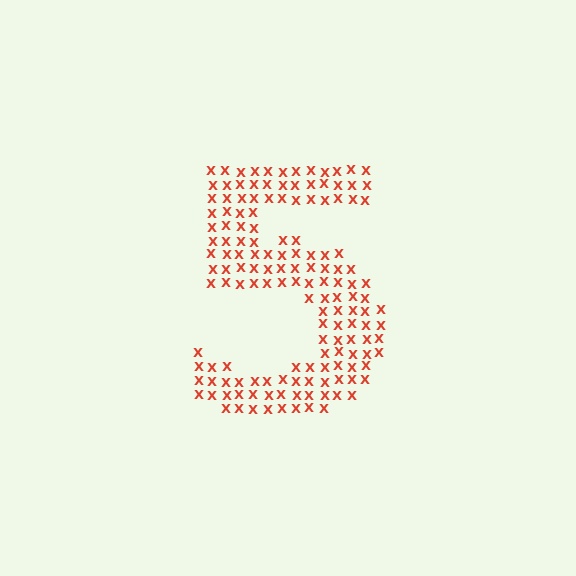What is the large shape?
The large shape is the digit 5.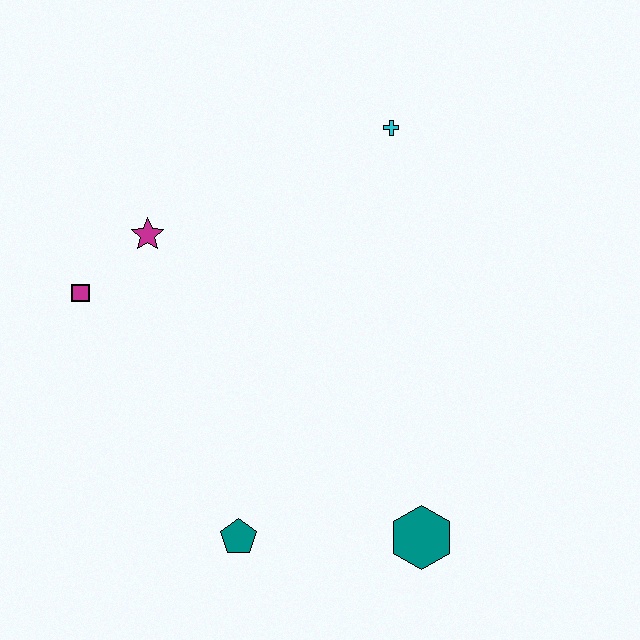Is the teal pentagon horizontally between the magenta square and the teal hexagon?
Yes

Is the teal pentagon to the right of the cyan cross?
No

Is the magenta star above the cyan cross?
No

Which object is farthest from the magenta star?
The teal hexagon is farthest from the magenta star.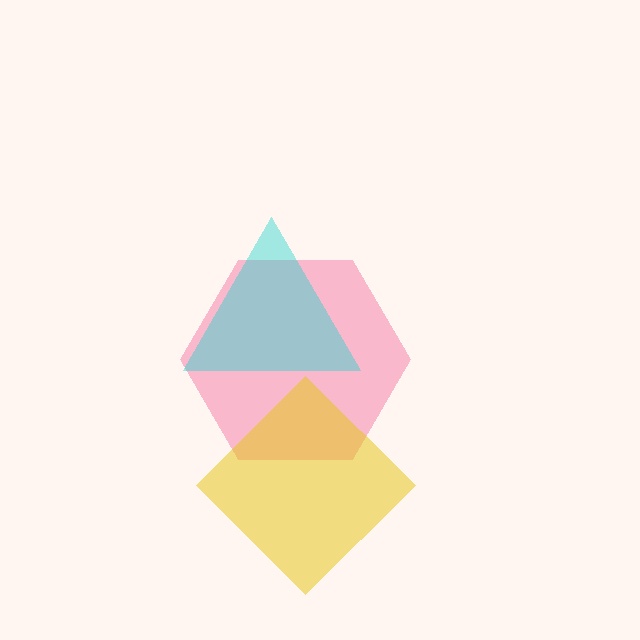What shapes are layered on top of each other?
The layered shapes are: a pink hexagon, a yellow diamond, a cyan triangle.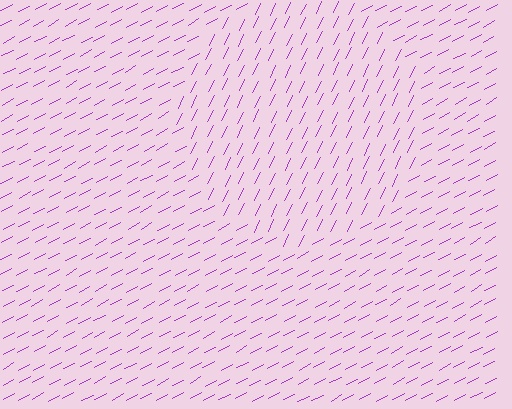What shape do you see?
I see a circle.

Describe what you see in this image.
The image is filled with small purple line segments. A circle region in the image has lines oriented differently from the surrounding lines, creating a visible texture boundary.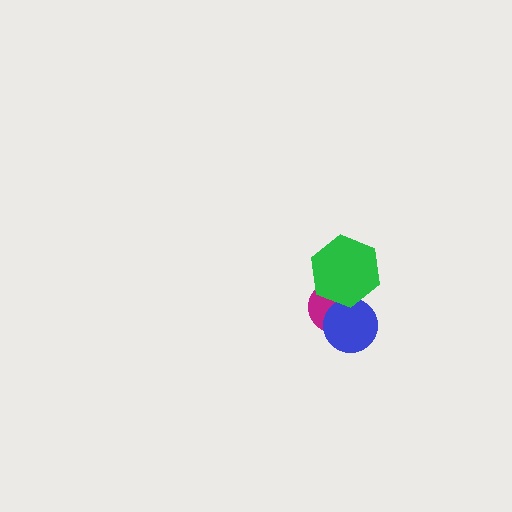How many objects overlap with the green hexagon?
2 objects overlap with the green hexagon.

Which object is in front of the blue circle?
The green hexagon is in front of the blue circle.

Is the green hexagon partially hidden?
No, no other shape covers it.